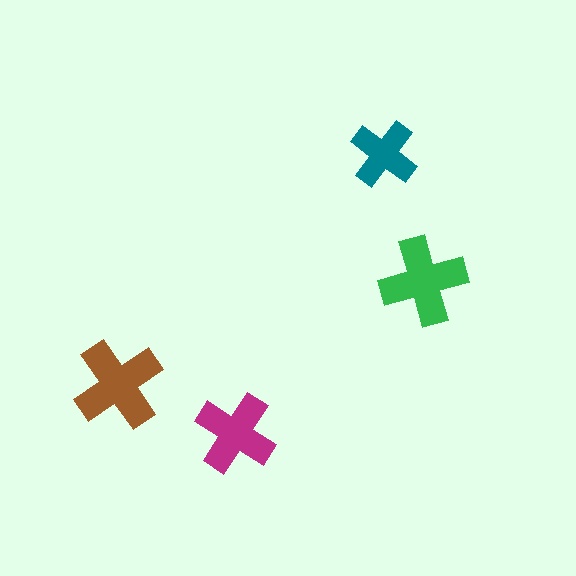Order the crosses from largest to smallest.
the brown one, the green one, the magenta one, the teal one.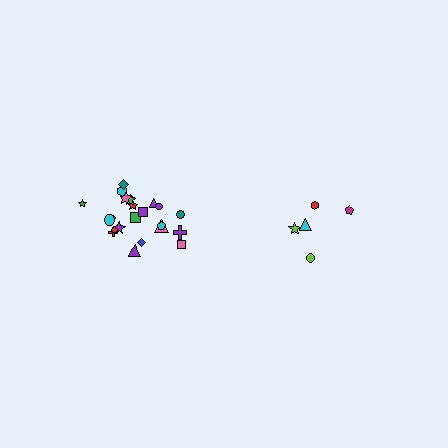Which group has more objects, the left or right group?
The left group.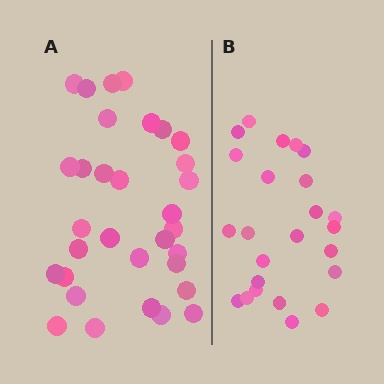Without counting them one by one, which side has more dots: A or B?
Region A (the left region) has more dots.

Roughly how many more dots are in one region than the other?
Region A has roughly 8 or so more dots than region B.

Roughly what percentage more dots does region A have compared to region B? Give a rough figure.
About 35% more.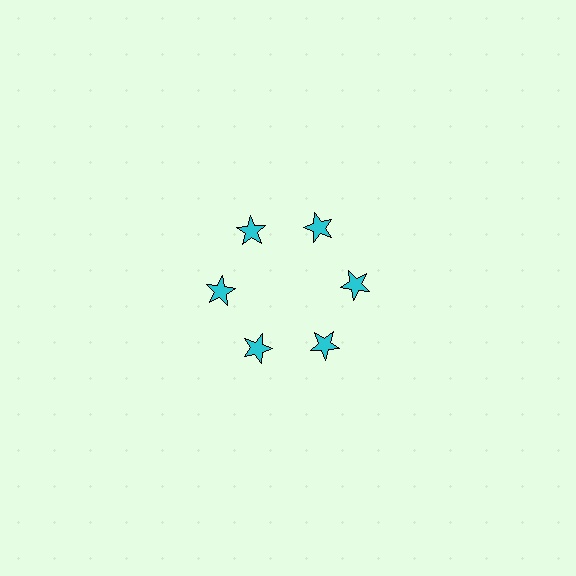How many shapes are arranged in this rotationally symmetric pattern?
There are 6 shapes, arranged in 6 groups of 1.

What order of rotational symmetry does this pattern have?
This pattern has 6-fold rotational symmetry.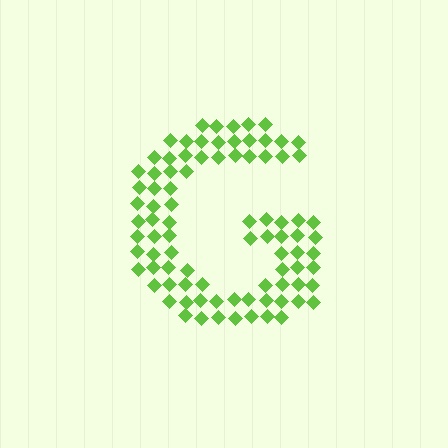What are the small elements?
The small elements are diamonds.